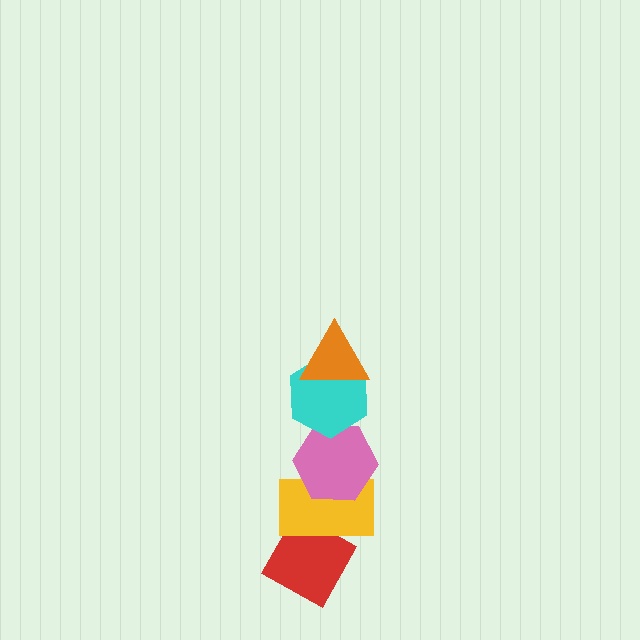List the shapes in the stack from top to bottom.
From top to bottom: the orange triangle, the cyan hexagon, the pink hexagon, the yellow rectangle, the red diamond.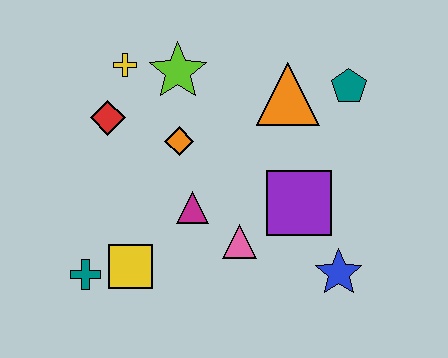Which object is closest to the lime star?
The yellow cross is closest to the lime star.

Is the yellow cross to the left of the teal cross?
No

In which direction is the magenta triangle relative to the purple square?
The magenta triangle is to the left of the purple square.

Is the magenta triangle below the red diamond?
Yes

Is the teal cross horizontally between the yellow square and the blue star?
No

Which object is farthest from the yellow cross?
The blue star is farthest from the yellow cross.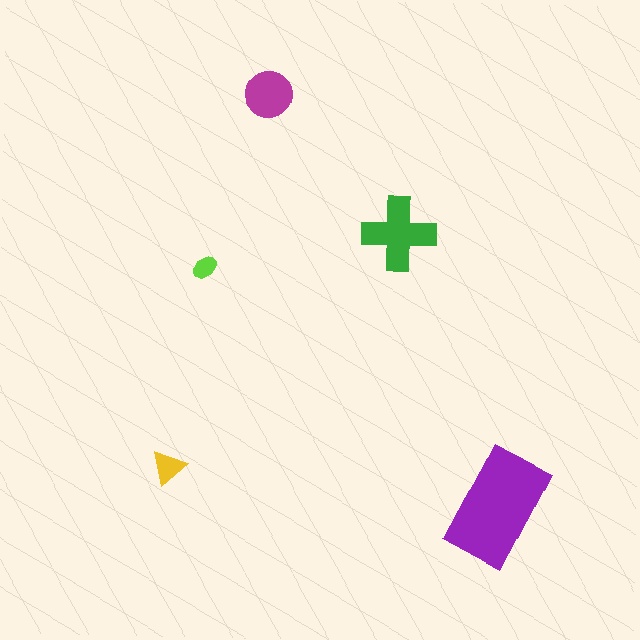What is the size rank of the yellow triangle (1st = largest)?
4th.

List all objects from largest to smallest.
The purple rectangle, the green cross, the magenta circle, the yellow triangle, the lime ellipse.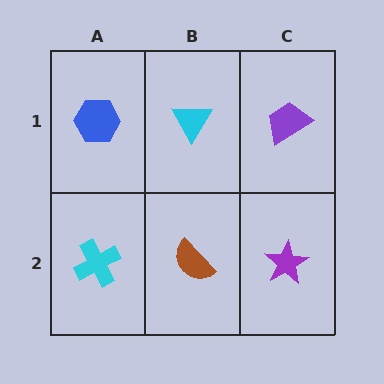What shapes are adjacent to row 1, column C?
A purple star (row 2, column C), a cyan triangle (row 1, column B).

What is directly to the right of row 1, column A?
A cyan triangle.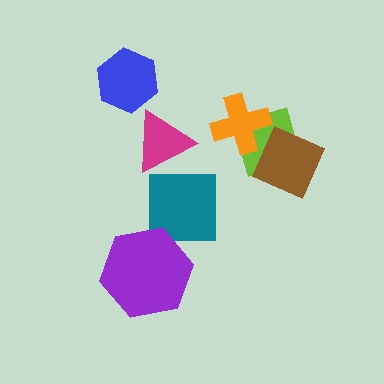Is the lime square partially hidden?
Yes, it is partially covered by another shape.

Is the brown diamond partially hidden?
Yes, it is partially covered by another shape.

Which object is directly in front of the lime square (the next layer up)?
The brown diamond is directly in front of the lime square.